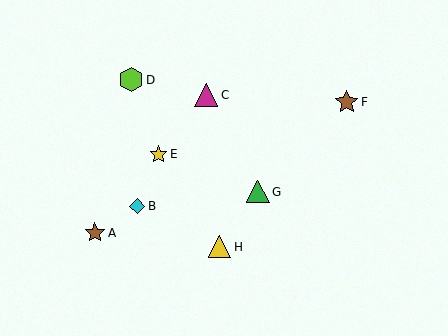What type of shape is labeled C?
Shape C is a magenta triangle.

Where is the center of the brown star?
The center of the brown star is at (347, 102).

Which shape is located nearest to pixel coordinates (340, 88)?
The brown star (labeled F) at (347, 102) is nearest to that location.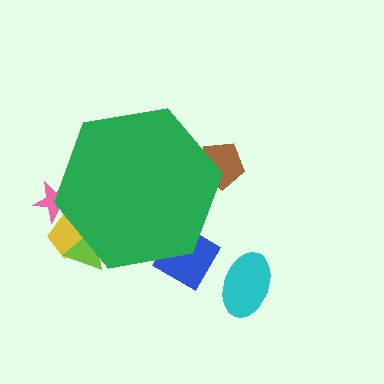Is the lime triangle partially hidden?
Yes, the lime triangle is partially hidden behind the green hexagon.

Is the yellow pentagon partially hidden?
Yes, the yellow pentagon is partially hidden behind the green hexagon.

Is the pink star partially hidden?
Yes, the pink star is partially hidden behind the green hexagon.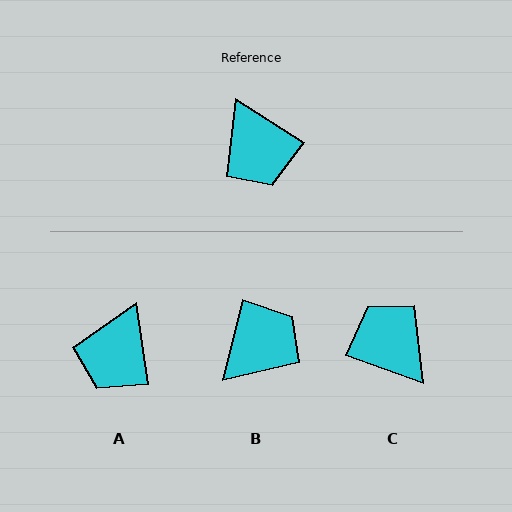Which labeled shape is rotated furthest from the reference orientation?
C, about 167 degrees away.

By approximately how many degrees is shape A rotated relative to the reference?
Approximately 49 degrees clockwise.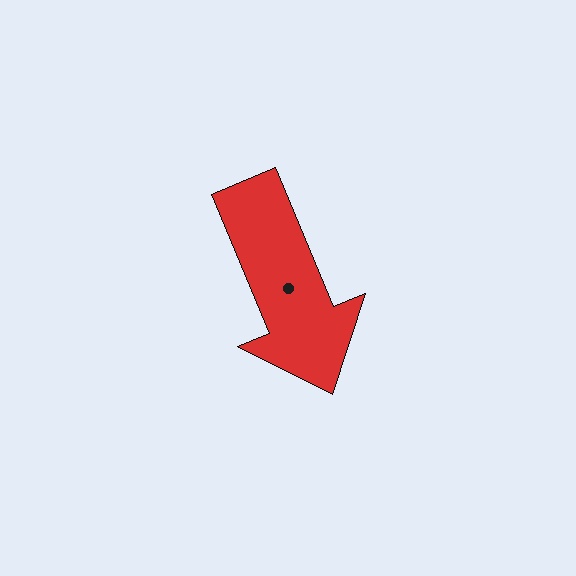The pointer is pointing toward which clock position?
Roughly 5 o'clock.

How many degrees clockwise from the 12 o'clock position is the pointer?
Approximately 158 degrees.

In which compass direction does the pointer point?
South.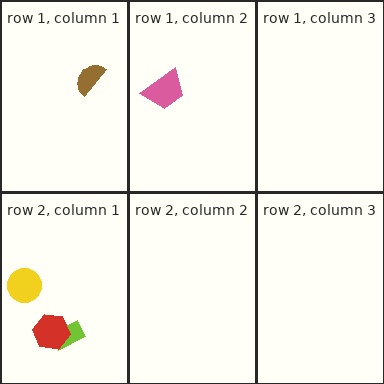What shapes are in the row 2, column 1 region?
The lime rectangle, the yellow circle, the red hexagon.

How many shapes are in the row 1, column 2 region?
1.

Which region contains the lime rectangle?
The row 2, column 1 region.